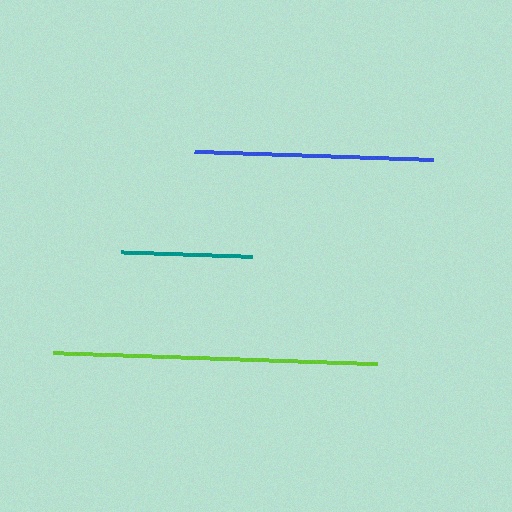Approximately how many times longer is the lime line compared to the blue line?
The lime line is approximately 1.4 times the length of the blue line.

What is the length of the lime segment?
The lime segment is approximately 325 pixels long.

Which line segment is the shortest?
The teal line is the shortest at approximately 131 pixels.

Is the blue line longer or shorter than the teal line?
The blue line is longer than the teal line.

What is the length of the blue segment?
The blue segment is approximately 239 pixels long.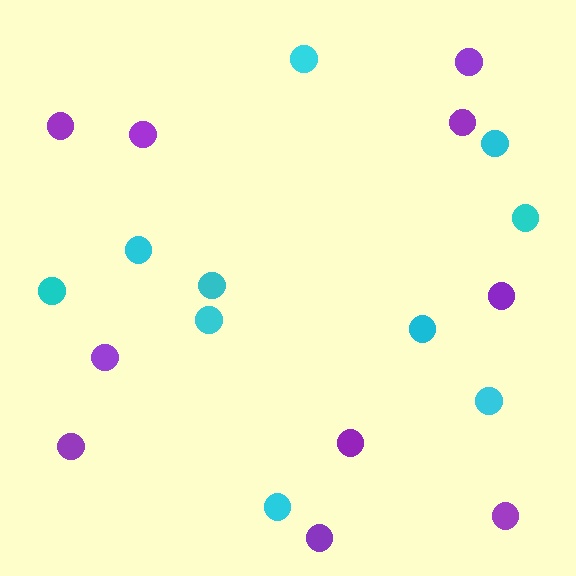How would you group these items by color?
There are 2 groups: one group of purple circles (10) and one group of cyan circles (10).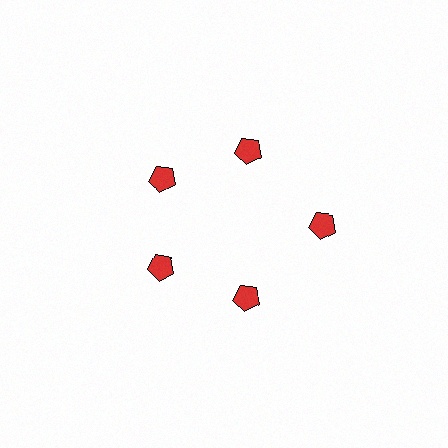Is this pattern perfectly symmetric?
No. The 5 red pentagons are arranged in a ring, but one element near the 3 o'clock position is pushed outward from the center, breaking the 5-fold rotational symmetry.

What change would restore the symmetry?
The symmetry would be restored by moving it inward, back onto the ring so that all 5 pentagons sit at equal angles and equal distance from the center.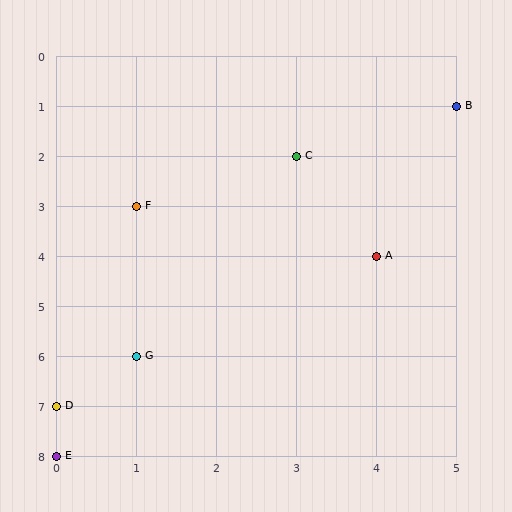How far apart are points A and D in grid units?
Points A and D are 4 columns and 3 rows apart (about 5.0 grid units diagonally).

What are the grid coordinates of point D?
Point D is at grid coordinates (0, 7).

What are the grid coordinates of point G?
Point G is at grid coordinates (1, 6).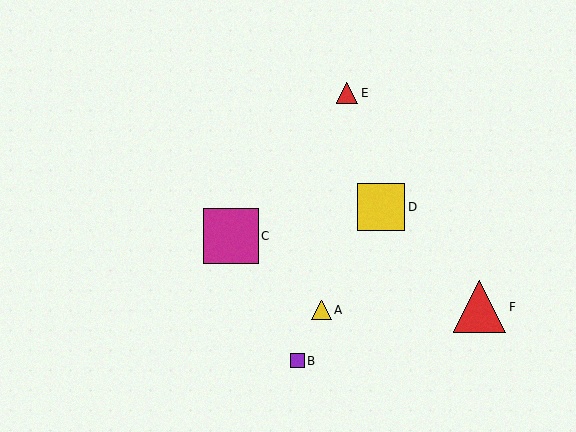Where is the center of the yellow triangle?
The center of the yellow triangle is at (321, 310).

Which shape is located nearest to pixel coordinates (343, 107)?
The red triangle (labeled E) at (347, 93) is nearest to that location.